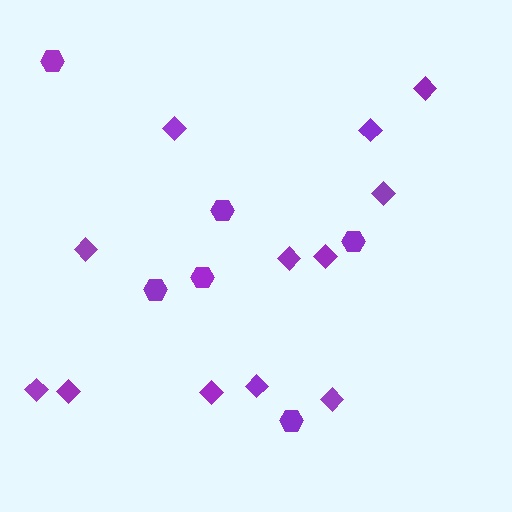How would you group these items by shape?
There are 2 groups: one group of hexagons (6) and one group of diamonds (12).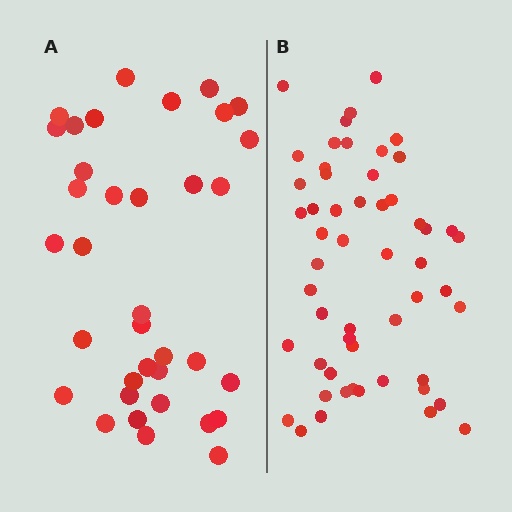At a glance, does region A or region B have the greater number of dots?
Region B (the right region) has more dots.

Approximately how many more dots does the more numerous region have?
Region B has approximately 20 more dots than region A.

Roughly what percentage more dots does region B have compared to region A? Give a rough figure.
About 50% more.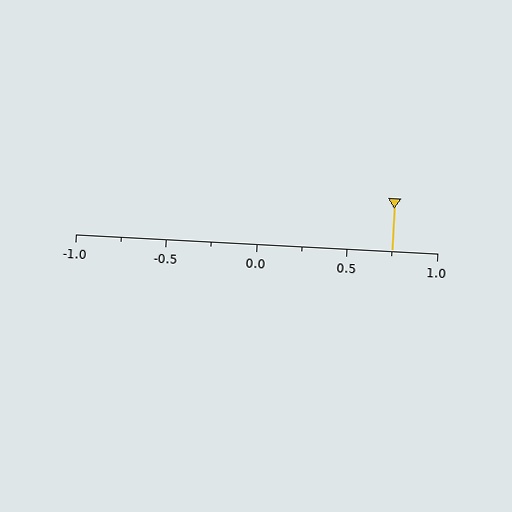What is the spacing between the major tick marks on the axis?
The major ticks are spaced 0.5 apart.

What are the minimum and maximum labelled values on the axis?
The axis runs from -1.0 to 1.0.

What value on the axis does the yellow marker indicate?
The marker indicates approximately 0.75.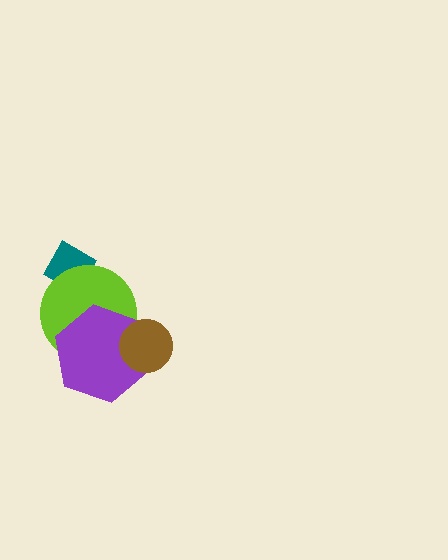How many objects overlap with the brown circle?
2 objects overlap with the brown circle.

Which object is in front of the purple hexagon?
The brown circle is in front of the purple hexagon.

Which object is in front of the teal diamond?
The lime circle is in front of the teal diamond.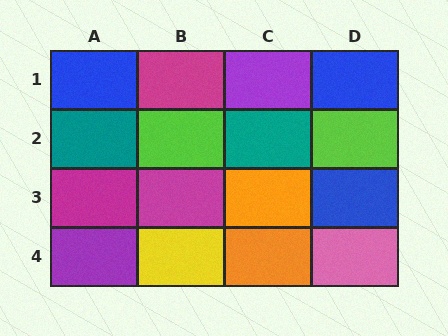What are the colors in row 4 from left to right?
Purple, yellow, orange, pink.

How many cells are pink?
1 cell is pink.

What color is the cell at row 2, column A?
Teal.